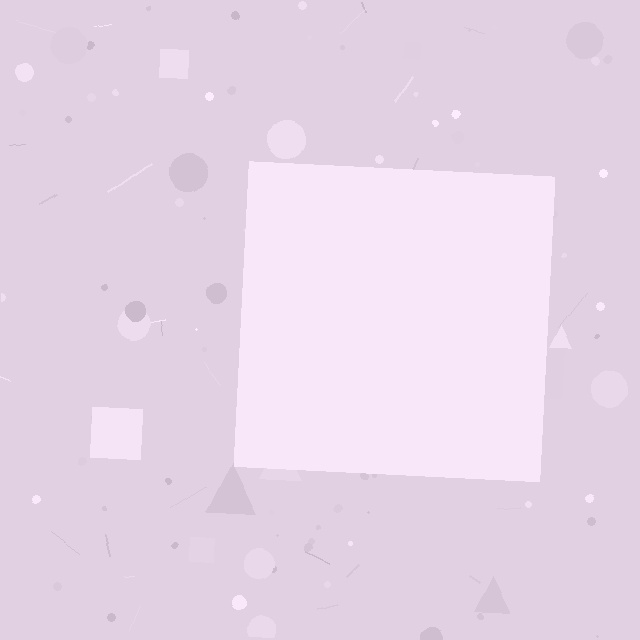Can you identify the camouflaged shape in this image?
The camouflaged shape is a square.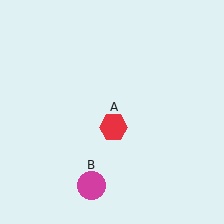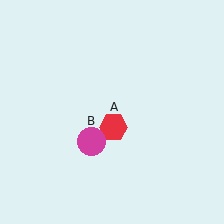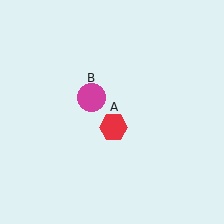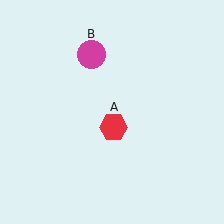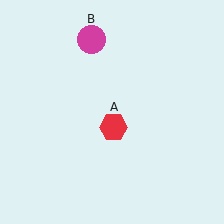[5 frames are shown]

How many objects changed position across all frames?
1 object changed position: magenta circle (object B).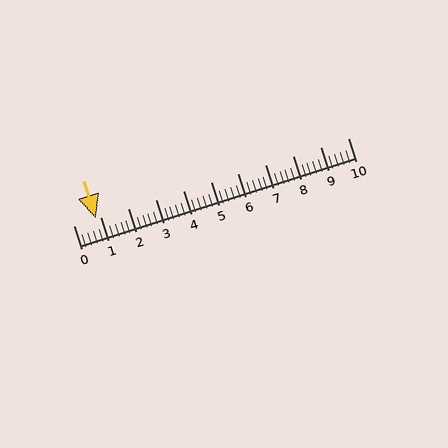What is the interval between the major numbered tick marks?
The major tick marks are spaced 1 units apart.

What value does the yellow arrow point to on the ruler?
The yellow arrow points to approximately 0.8.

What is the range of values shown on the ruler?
The ruler shows values from 0 to 10.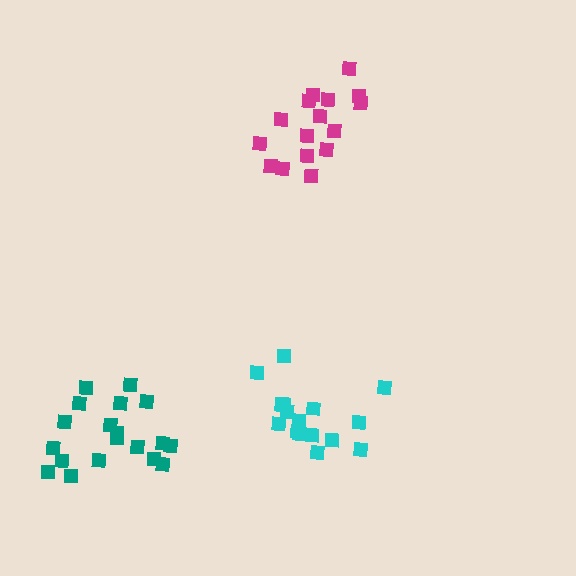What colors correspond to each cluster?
The clusters are colored: cyan, magenta, teal.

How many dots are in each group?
Group 1: 16 dots, Group 2: 16 dots, Group 3: 19 dots (51 total).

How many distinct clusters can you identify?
There are 3 distinct clusters.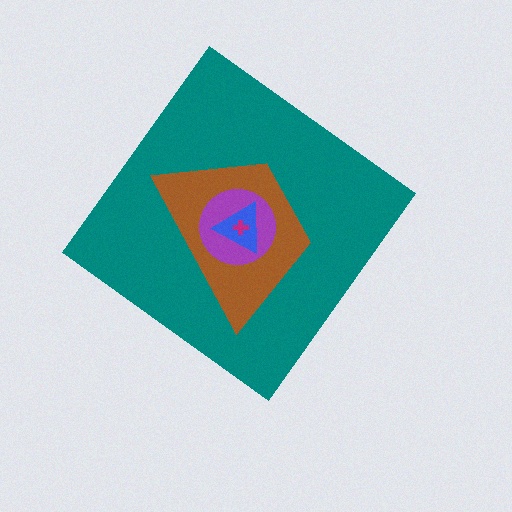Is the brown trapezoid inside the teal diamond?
Yes.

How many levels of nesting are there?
5.